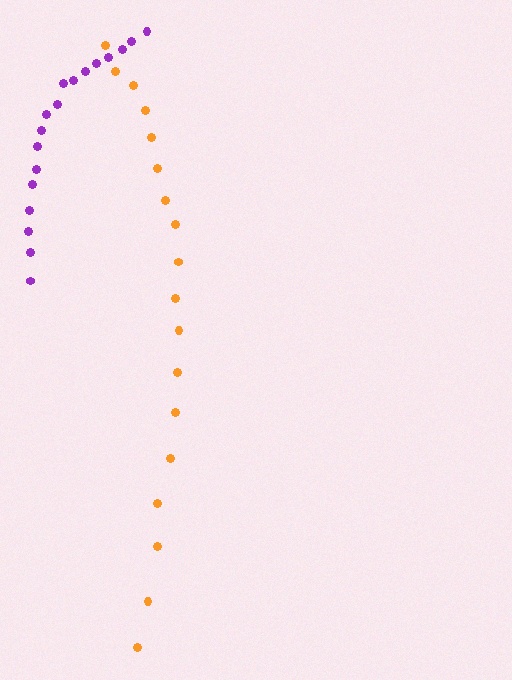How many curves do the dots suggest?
There are 2 distinct paths.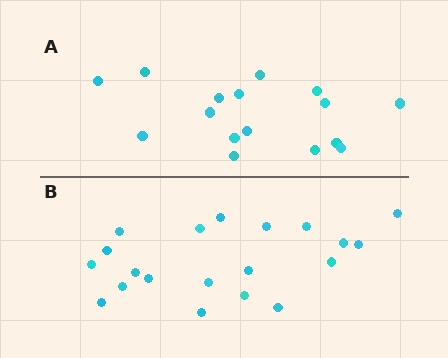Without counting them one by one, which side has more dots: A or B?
Region B (the bottom region) has more dots.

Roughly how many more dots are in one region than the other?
Region B has about 4 more dots than region A.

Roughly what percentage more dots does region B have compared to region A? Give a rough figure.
About 25% more.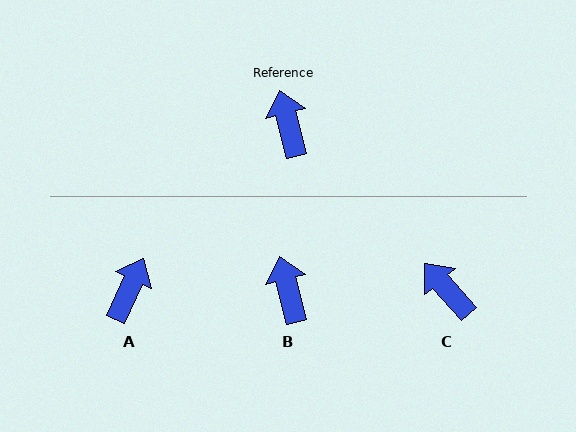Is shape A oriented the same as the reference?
No, it is off by about 39 degrees.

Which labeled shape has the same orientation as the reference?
B.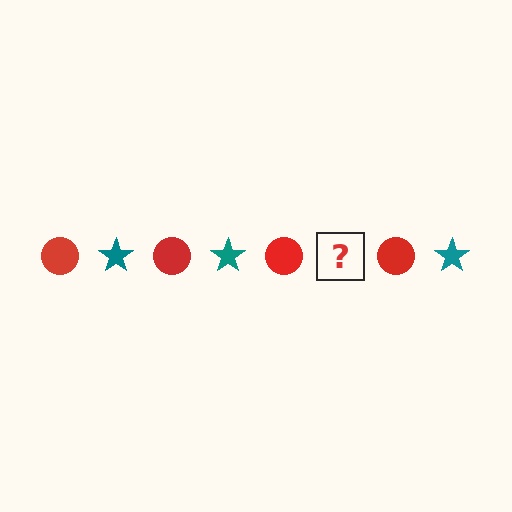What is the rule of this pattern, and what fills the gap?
The rule is that the pattern alternates between red circle and teal star. The gap should be filled with a teal star.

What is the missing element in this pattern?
The missing element is a teal star.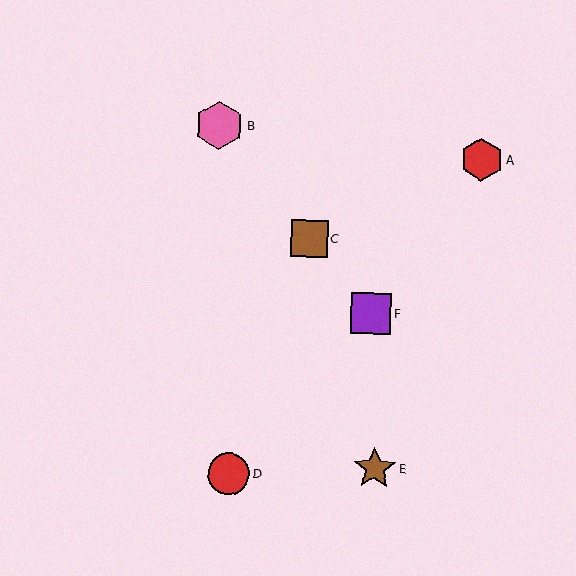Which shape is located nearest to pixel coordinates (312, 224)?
The brown square (labeled C) at (310, 239) is nearest to that location.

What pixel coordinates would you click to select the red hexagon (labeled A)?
Click at (481, 160) to select the red hexagon A.